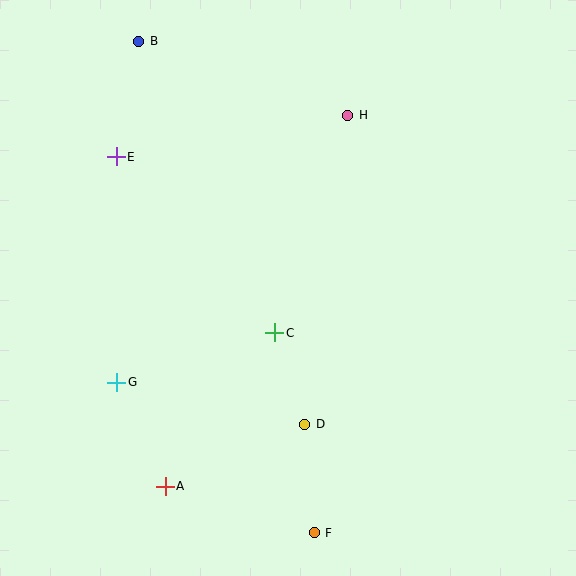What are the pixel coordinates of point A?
Point A is at (165, 486).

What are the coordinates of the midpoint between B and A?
The midpoint between B and A is at (152, 264).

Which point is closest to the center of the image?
Point C at (275, 333) is closest to the center.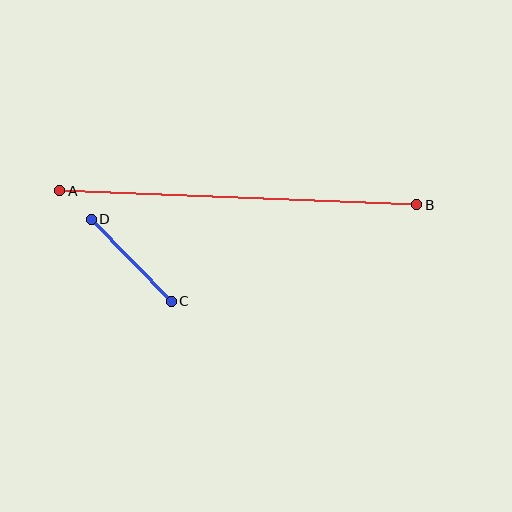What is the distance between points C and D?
The distance is approximately 114 pixels.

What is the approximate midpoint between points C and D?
The midpoint is at approximately (131, 260) pixels.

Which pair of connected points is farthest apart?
Points A and B are farthest apart.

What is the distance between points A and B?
The distance is approximately 357 pixels.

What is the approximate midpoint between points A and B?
The midpoint is at approximately (238, 198) pixels.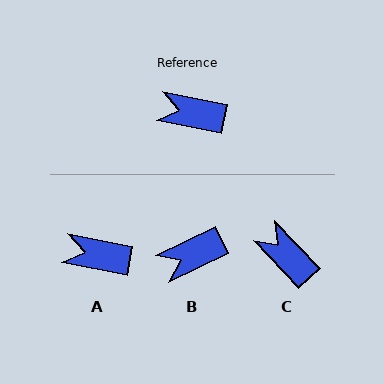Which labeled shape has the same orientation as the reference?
A.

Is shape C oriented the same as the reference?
No, it is off by about 36 degrees.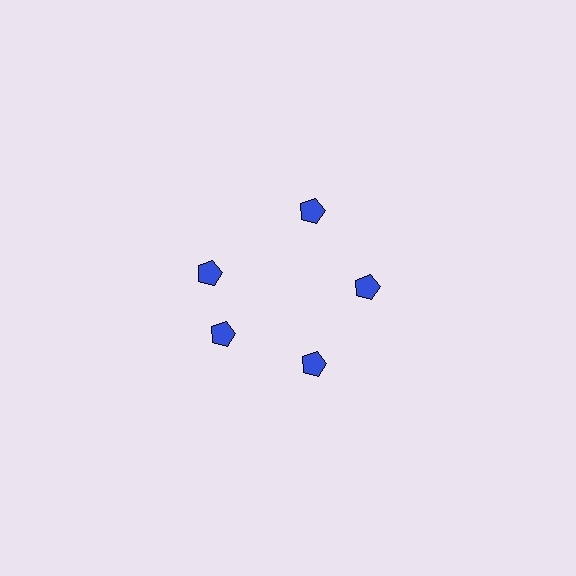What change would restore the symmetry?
The symmetry would be restored by rotating it back into even spacing with its neighbors so that all 5 pentagons sit at equal angles and equal distance from the center.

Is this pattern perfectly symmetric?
No. The 5 blue pentagons are arranged in a ring, but one element near the 10 o'clock position is rotated out of alignment along the ring, breaking the 5-fold rotational symmetry.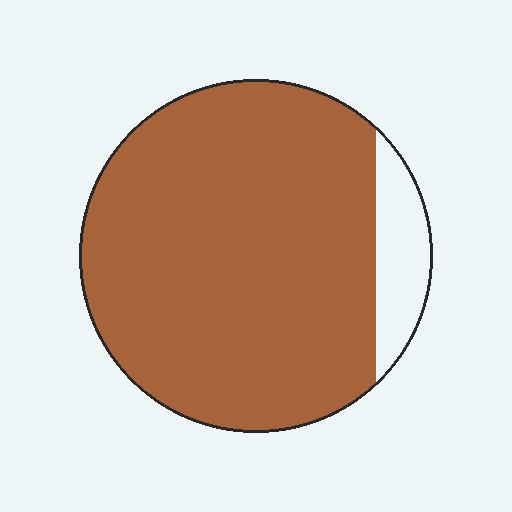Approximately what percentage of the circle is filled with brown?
Approximately 90%.